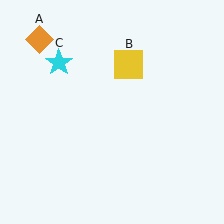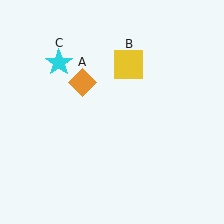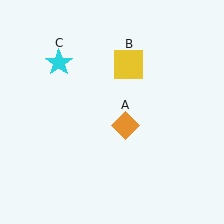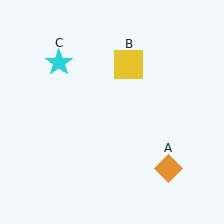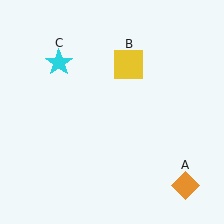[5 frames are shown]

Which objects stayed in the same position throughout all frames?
Yellow square (object B) and cyan star (object C) remained stationary.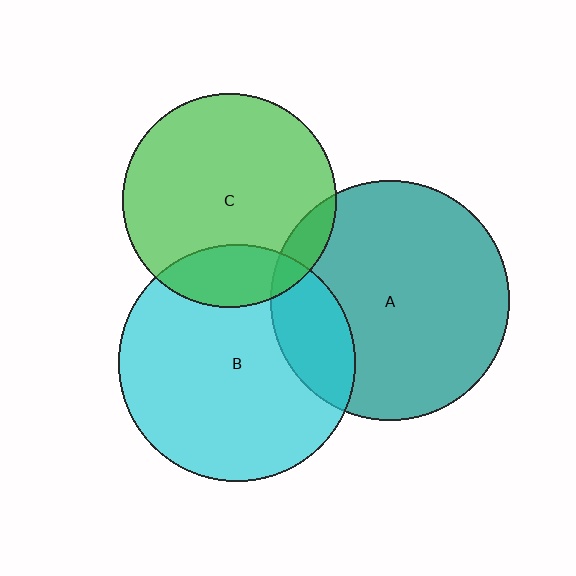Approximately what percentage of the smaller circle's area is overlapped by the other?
Approximately 20%.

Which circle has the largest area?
Circle A (teal).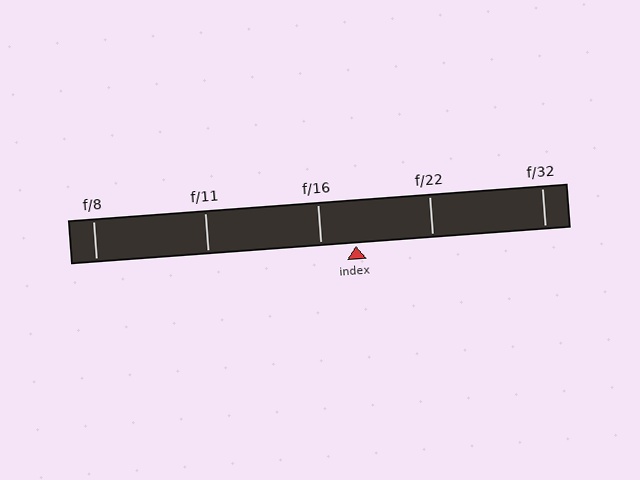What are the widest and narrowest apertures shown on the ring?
The widest aperture shown is f/8 and the narrowest is f/32.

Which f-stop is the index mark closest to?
The index mark is closest to f/16.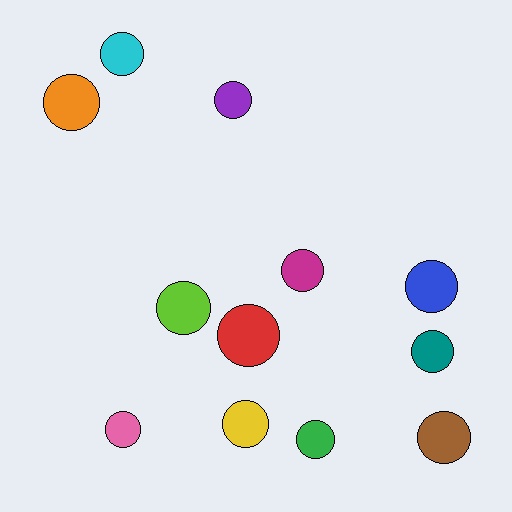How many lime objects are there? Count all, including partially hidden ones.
There is 1 lime object.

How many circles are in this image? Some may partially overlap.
There are 12 circles.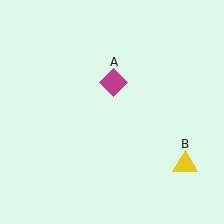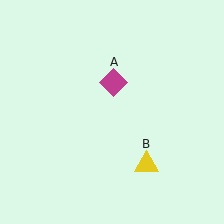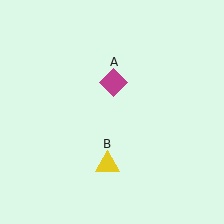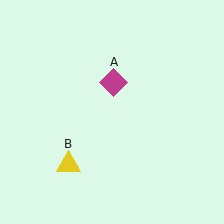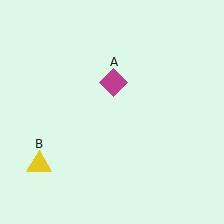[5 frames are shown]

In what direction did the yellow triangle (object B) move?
The yellow triangle (object B) moved left.